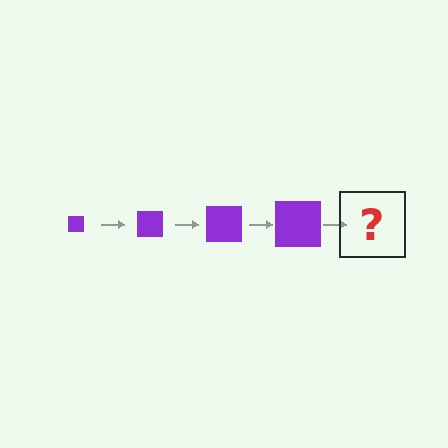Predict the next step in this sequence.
The next step is a purple square, larger than the previous one.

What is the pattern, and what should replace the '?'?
The pattern is that the square gets progressively larger each step. The '?' should be a purple square, larger than the previous one.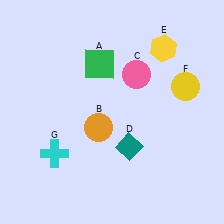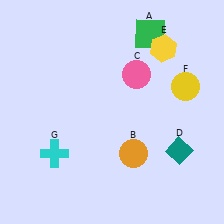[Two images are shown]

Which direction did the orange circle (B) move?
The orange circle (B) moved right.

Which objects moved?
The objects that moved are: the green square (A), the orange circle (B), the teal diamond (D).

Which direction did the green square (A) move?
The green square (A) moved right.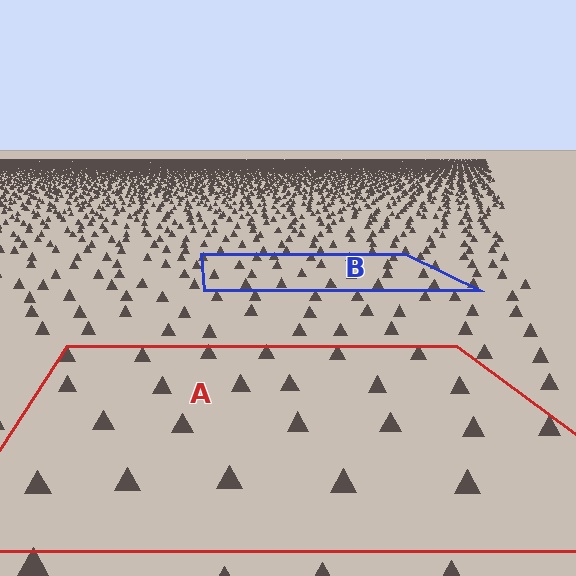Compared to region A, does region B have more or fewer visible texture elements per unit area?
Region B has more texture elements per unit area — they are packed more densely because it is farther away.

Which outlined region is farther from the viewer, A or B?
Region B is farther from the viewer — the texture elements inside it appear smaller and more densely packed.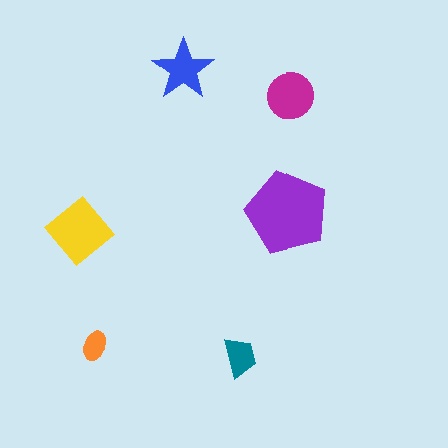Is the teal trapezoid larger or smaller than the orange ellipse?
Larger.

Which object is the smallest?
The orange ellipse.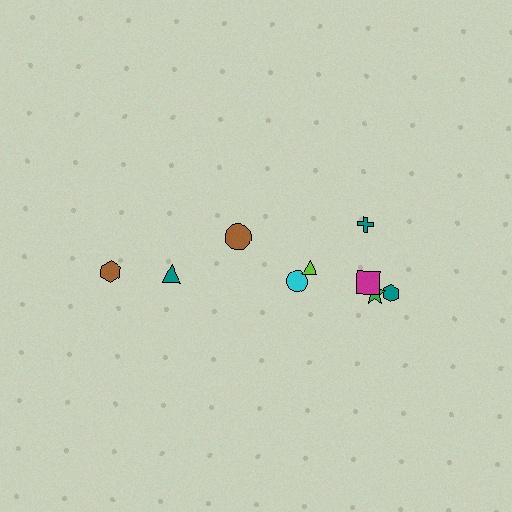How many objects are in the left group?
There are 3 objects.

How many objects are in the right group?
There are 6 objects.